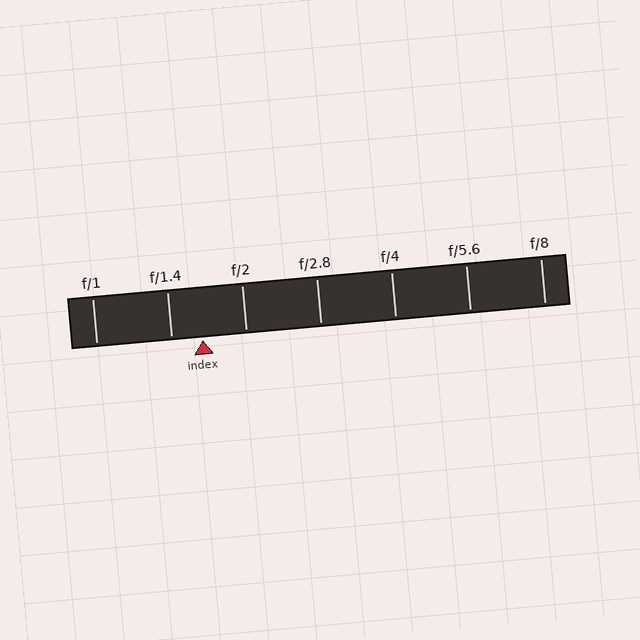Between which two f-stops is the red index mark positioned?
The index mark is between f/1.4 and f/2.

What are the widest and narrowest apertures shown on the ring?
The widest aperture shown is f/1 and the narrowest is f/8.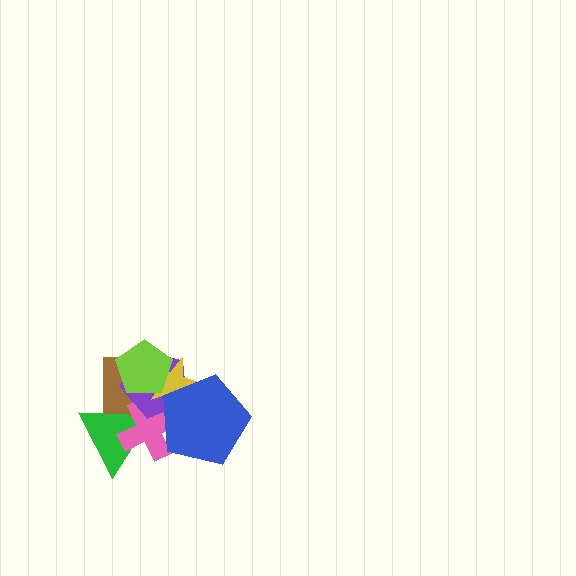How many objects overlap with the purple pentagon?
6 objects overlap with the purple pentagon.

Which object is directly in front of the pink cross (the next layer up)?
The purple pentagon is directly in front of the pink cross.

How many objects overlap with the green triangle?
3 objects overlap with the green triangle.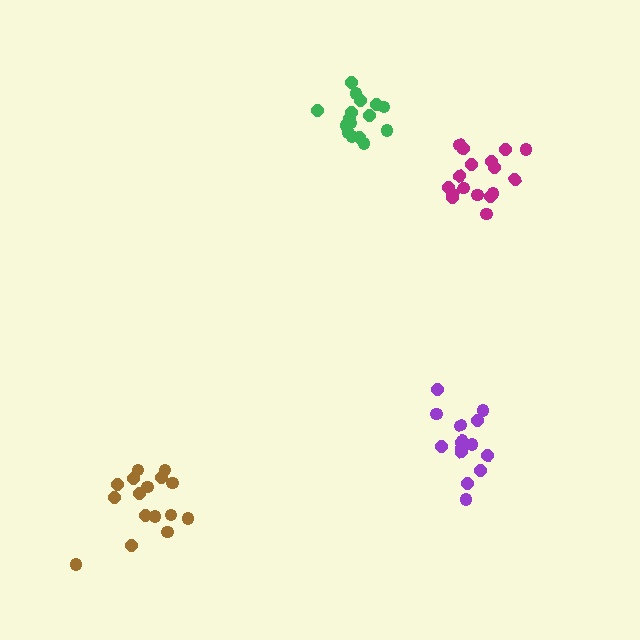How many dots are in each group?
Group 1: 17 dots, Group 2: 16 dots, Group 3: 16 dots, Group 4: 15 dots (64 total).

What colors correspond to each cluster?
The clusters are colored: magenta, brown, green, purple.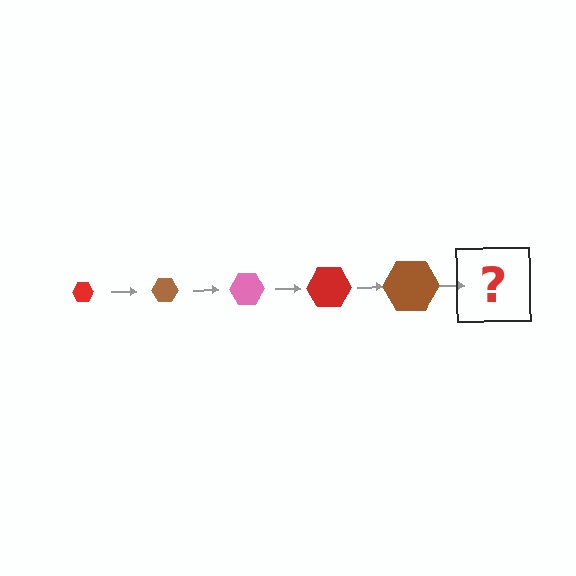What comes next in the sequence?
The next element should be a pink hexagon, larger than the previous one.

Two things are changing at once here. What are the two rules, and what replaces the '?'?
The two rules are that the hexagon grows larger each step and the color cycles through red, brown, and pink. The '?' should be a pink hexagon, larger than the previous one.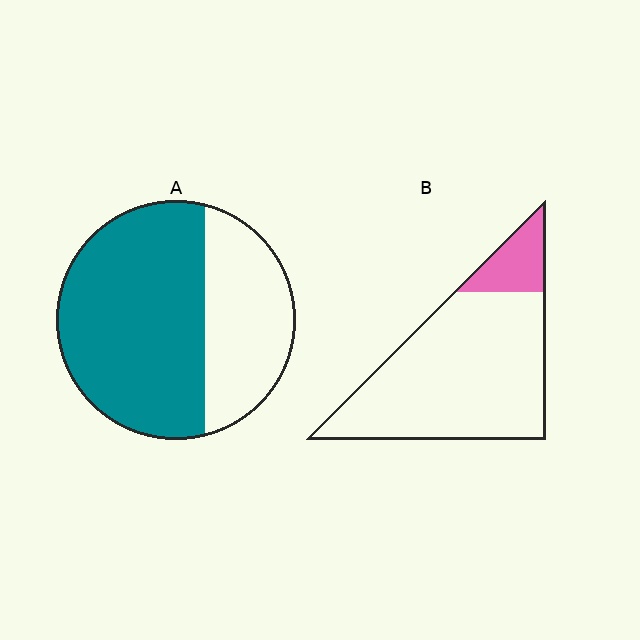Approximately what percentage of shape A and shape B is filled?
A is approximately 65% and B is approximately 15%.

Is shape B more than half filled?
No.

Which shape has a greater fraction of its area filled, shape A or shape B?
Shape A.